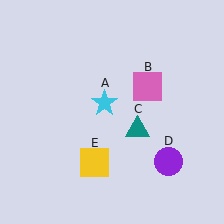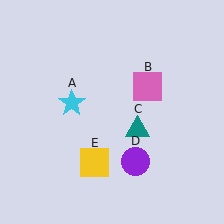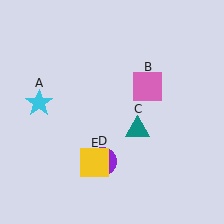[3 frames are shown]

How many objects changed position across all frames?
2 objects changed position: cyan star (object A), purple circle (object D).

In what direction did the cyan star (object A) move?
The cyan star (object A) moved left.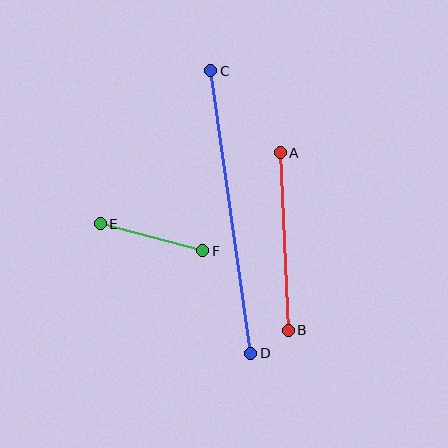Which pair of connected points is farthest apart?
Points C and D are farthest apart.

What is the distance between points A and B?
The distance is approximately 178 pixels.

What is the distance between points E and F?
The distance is approximately 106 pixels.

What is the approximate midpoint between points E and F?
The midpoint is at approximately (151, 237) pixels.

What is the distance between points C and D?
The distance is approximately 285 pixels.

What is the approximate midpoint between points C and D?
The midpoint is at approximately (231, 212) pixels.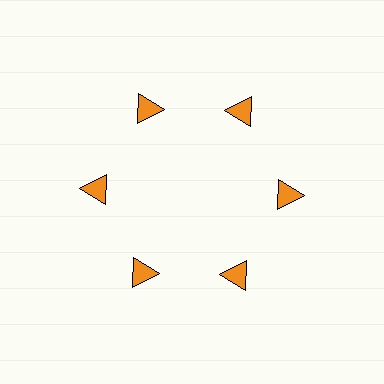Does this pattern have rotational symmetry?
Yes, this pattern has 6-fold rotational symmetry. It looks the same after rotating 60 degrees around the center.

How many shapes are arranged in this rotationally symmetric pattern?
There are 6 shapes, arranged in 6 groups of 1.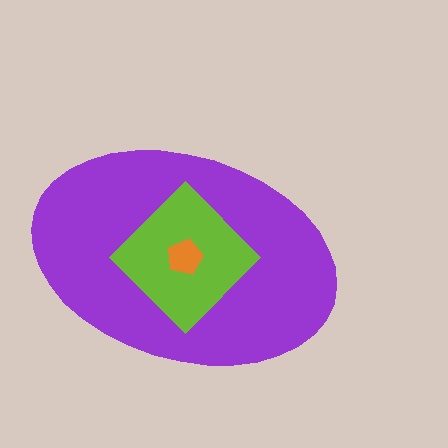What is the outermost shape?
The purple ellipse.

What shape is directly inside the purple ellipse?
The lime diamond.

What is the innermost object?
The orange pentagon.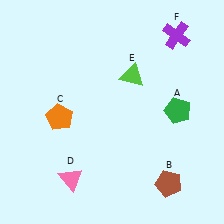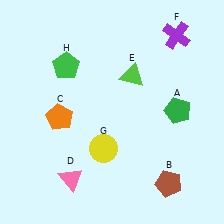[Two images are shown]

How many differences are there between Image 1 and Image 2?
There are 2 differences between the two images.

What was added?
A yellow circle (G), a green pentagon (H) were added in Image 2.